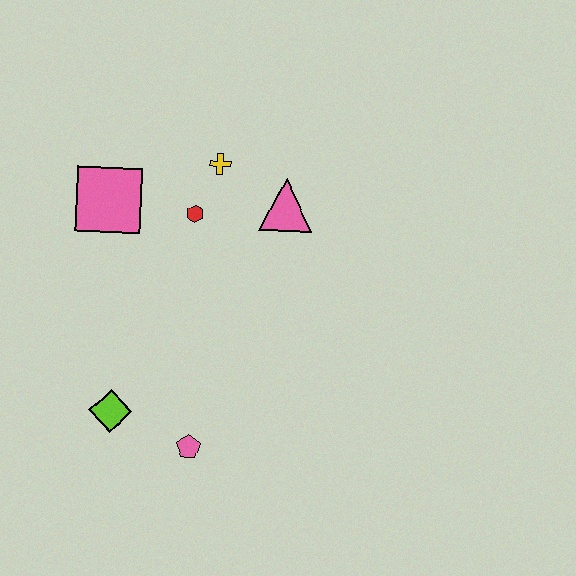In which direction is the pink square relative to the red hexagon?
The pink square is to the left of the red hexagon.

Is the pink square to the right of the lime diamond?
No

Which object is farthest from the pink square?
The pink pentagon is farthest from the pink square.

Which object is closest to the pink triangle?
The yellow cross is closest to the pink triangle.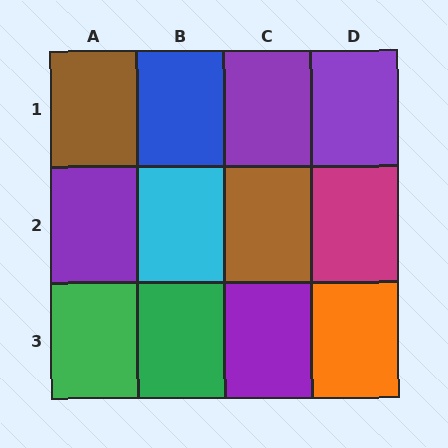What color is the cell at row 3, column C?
Purple.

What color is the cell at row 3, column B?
Green.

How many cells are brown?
2 cells are brown.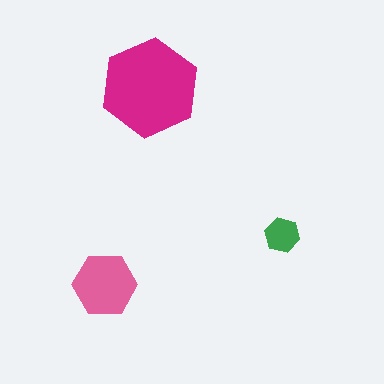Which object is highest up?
The magenta hexagon is topmost.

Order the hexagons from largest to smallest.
the magenta one, the pink one, the green one.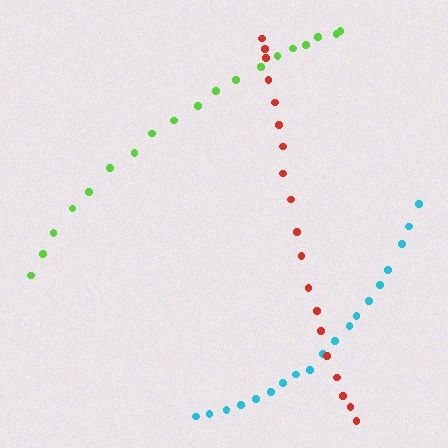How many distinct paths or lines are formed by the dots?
There are 3 distinct paths.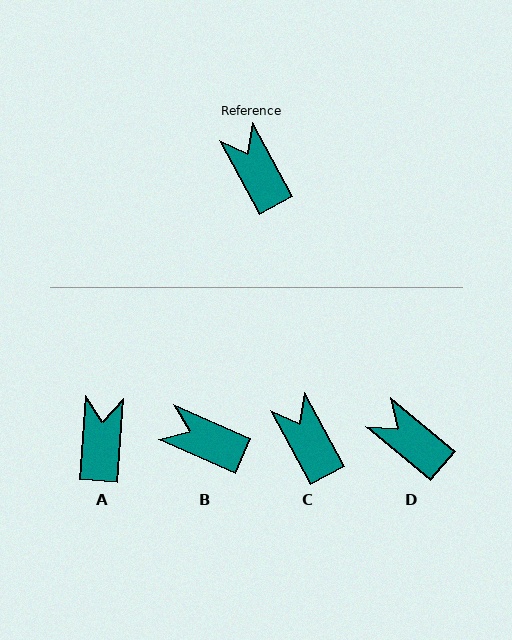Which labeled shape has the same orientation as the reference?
C.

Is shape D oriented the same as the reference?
No, it is off by about 22 degrees.